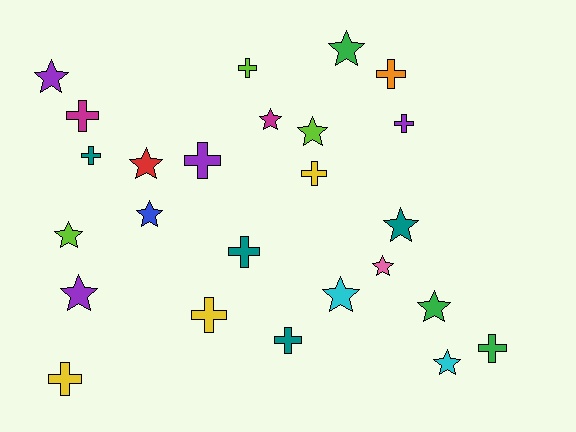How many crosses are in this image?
There are 12 crosses.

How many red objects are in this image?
There is 1 red object.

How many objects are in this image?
There are 25 objects.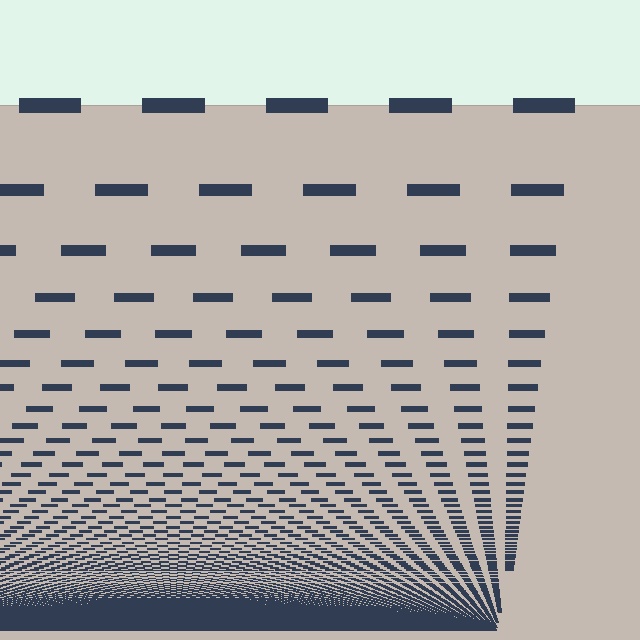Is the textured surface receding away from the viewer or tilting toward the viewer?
The surface appears to tilt toward the viewer. Texture elements get larger and sparser toward the top.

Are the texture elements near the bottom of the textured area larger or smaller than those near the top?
Smaller. The gradient is inverted — elements near the bottom are smaller and denser.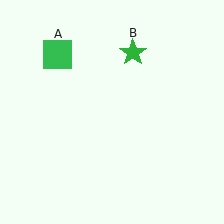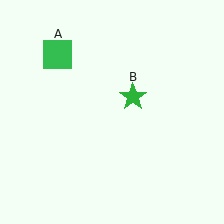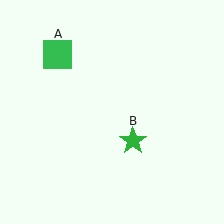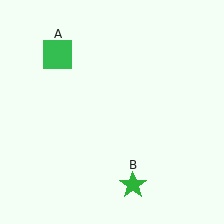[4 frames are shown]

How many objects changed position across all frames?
1 object changed position: green star (object B).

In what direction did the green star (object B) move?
The green star (object B) moved down.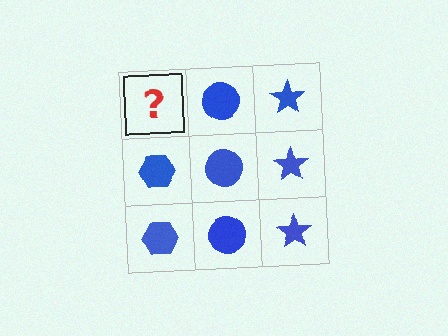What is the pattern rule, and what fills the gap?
The rule is that each column has a consistent shape. The gap should be filled with a blue hexagon.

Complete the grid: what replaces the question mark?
The question mark should be replaced with a blue hexagon.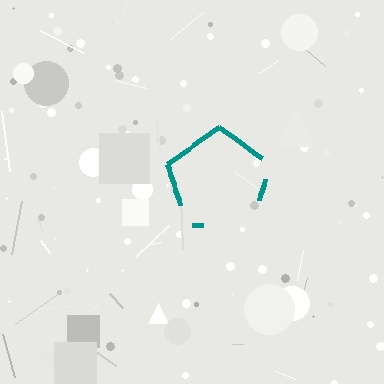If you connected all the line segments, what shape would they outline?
They would outline a pentagon.